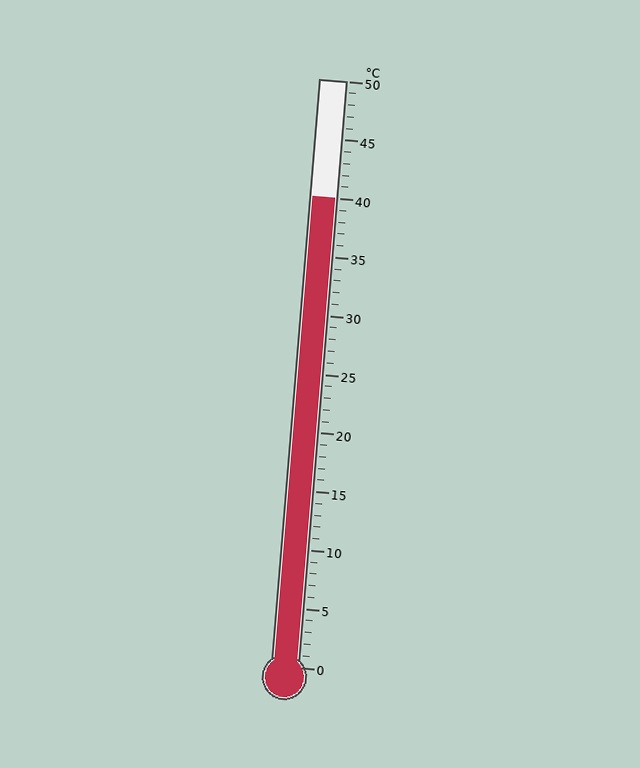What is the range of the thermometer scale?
The thermometer scale ranges from 0°C to 50°C.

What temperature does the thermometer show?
The thermometer shows approximately 40°C.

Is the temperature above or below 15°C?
The temperature is above 15°C.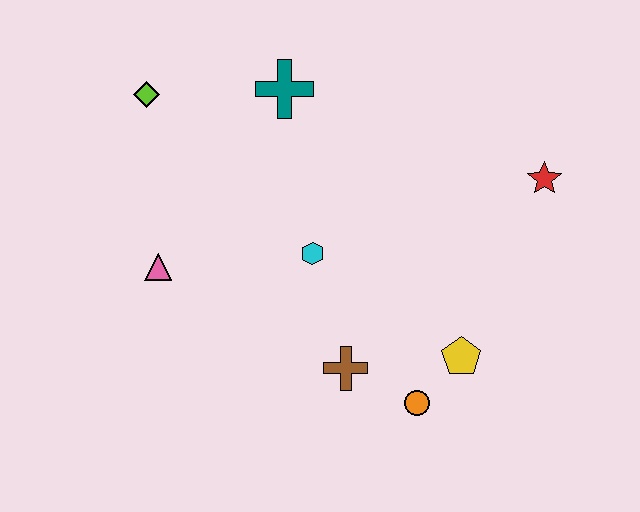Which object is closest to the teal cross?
The lime diamond is closest to the teal cross.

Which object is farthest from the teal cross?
The orange circle is farthest from the teal cross.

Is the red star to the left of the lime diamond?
No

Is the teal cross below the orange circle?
No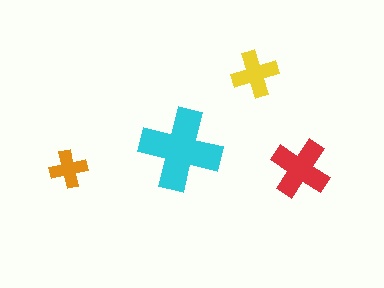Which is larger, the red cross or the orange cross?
The red one.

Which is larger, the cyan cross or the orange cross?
The cyan one.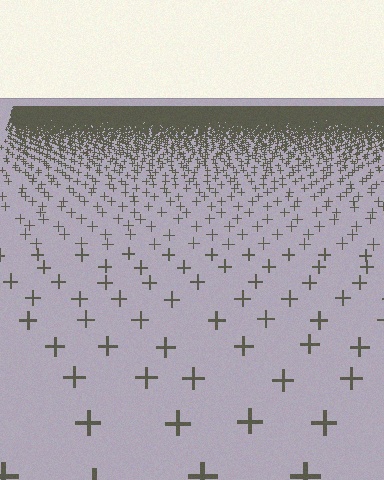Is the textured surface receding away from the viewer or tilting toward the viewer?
The surface is receding away from the viewer. Texture elements get smaller and denser toward the top.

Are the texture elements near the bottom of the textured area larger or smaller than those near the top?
Larger. Near the bottom, elements are closer to the viewer and appear at a bigger on-screen size.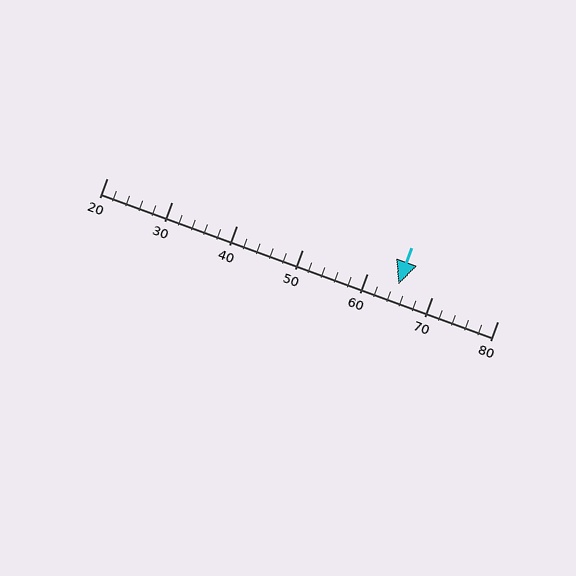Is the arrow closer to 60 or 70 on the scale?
The arrow is closer to 60.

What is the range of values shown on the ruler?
The ruler shows values from 20 to 80.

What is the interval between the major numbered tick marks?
The major tick marks are spaced 10 units apart.